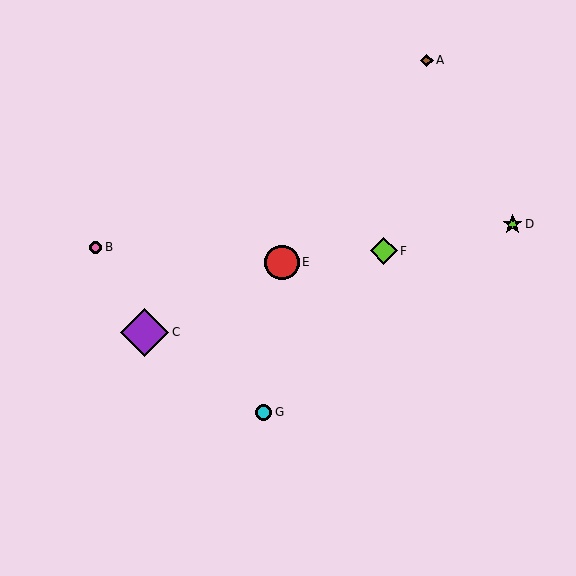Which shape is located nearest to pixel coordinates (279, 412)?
The cyan circle (labeled G) at (264, 413) is nearest to that location.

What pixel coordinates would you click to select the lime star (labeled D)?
Click at (513, 224) to select the lime star D.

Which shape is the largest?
The purple diamond (labeled C) is the largest.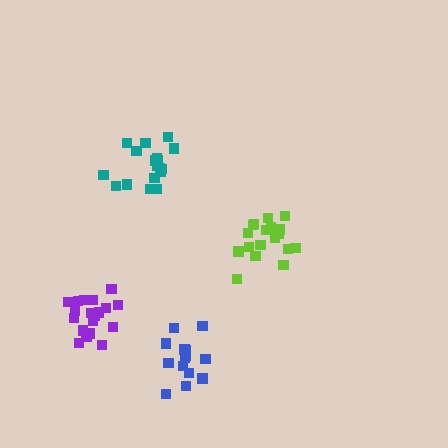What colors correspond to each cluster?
The clusters are colored: blue, lime, purple, teal.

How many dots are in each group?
Group 1: 14 dots, Group 2: 18 dots, Group 3: 20 dots, Group 4: 20 dots (72 total).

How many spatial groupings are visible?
There are 4 spatial groupings.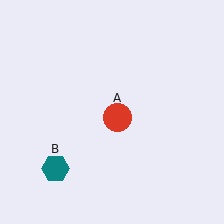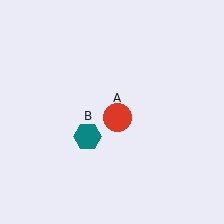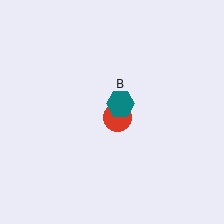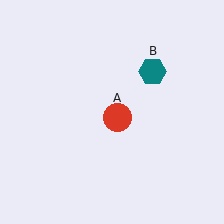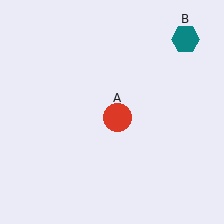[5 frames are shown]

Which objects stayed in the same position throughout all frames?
Red circle (object A) remained stationary.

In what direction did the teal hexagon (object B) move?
The teal hexagon (object B) moved up and to the right.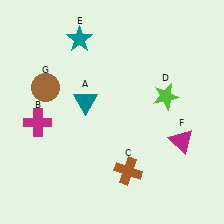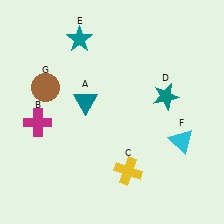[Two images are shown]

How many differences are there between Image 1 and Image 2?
There are 3 differences between the two images.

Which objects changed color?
C changed from brown to yellow. D changed from lime to teal. F changed from magenta to cyan.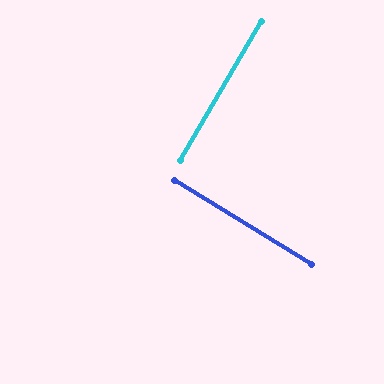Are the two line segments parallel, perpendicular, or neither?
Perpendicular — they meet at approximately 88°.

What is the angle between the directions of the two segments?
Approximately 88 degrees.